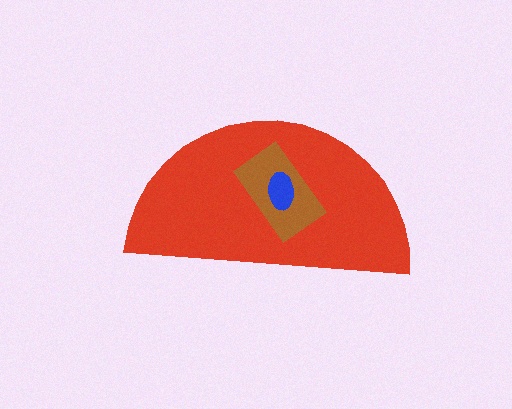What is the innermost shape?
The blue ellipse.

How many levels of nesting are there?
3.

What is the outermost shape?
The red semicircle.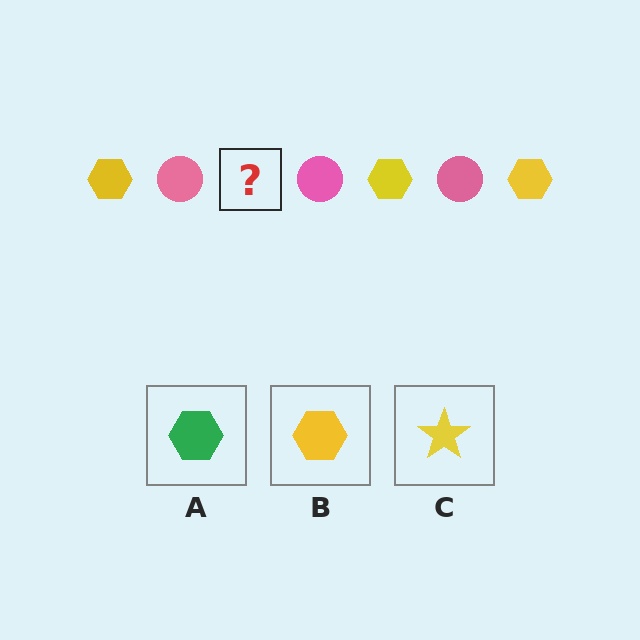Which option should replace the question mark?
Option B.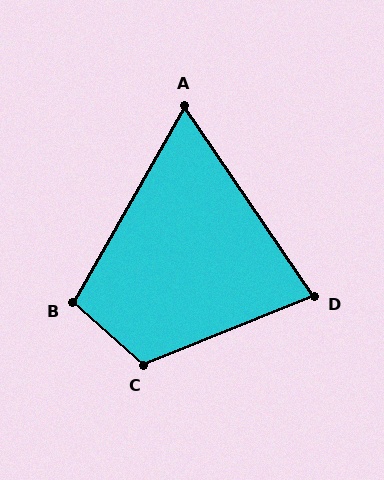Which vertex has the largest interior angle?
C, at approximately 116 degrees.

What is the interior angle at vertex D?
Approximately 78 degrees (acute).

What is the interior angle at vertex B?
Approximately 102 degrees (obtuse).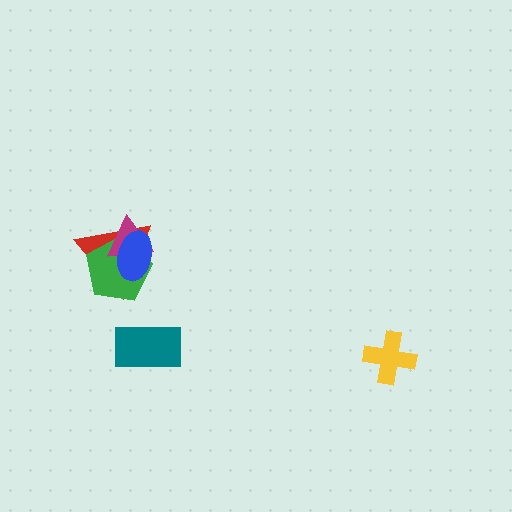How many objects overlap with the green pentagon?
3 objects overlap with the green pentagon.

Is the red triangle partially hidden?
Yes, it is partially covered by another shape.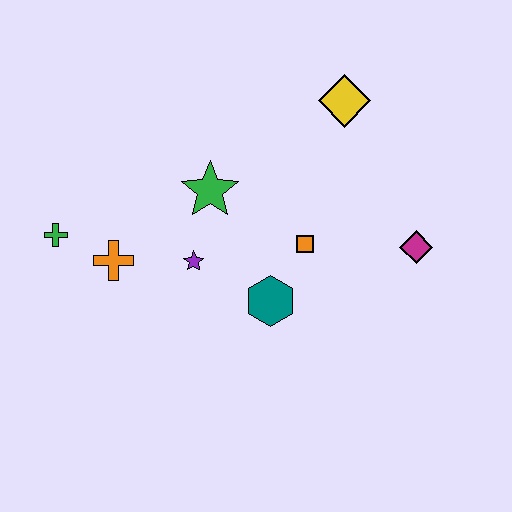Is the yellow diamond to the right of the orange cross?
Yes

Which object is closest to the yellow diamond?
The orange square is closest to the yellow diamond.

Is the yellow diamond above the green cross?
Yes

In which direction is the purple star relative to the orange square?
The purple star is to the left of the orange square.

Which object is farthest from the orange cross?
The magenta diamond is farthest from the orange cross.